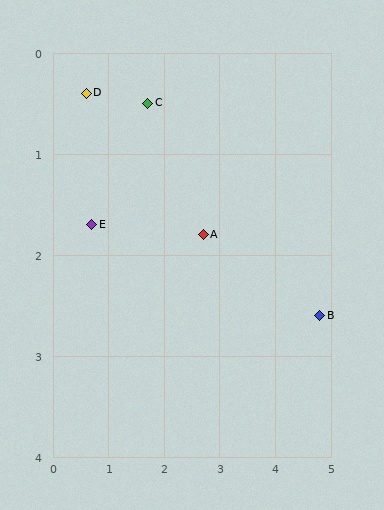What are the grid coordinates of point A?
Point A is at approximately (2.7, 1.8).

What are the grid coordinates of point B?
Point B is at approximately (4.8, 2.6).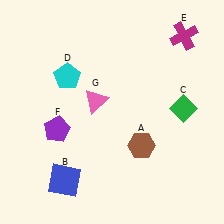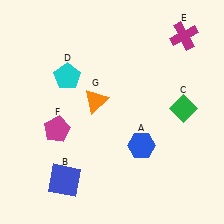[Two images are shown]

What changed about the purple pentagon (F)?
In Image 1, F is purple. In Image 2, it changed to magenta.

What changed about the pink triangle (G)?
In Image 1, G is pink. In Image 2, it changed to orange.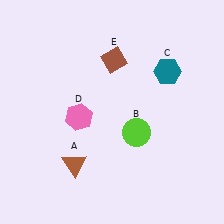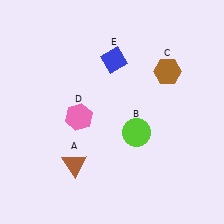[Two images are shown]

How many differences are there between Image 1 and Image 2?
There are 2 differences between the two images.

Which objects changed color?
C changed from teal to brown. E changed from brown to blue.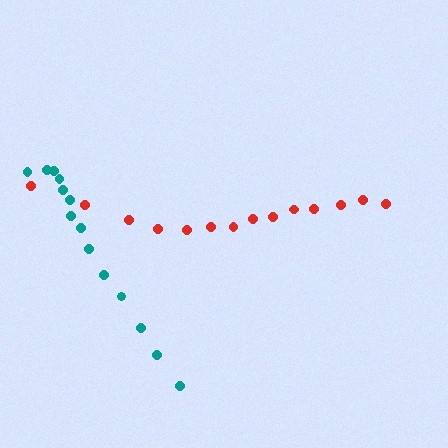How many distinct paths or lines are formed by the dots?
There are 2 distinct paths.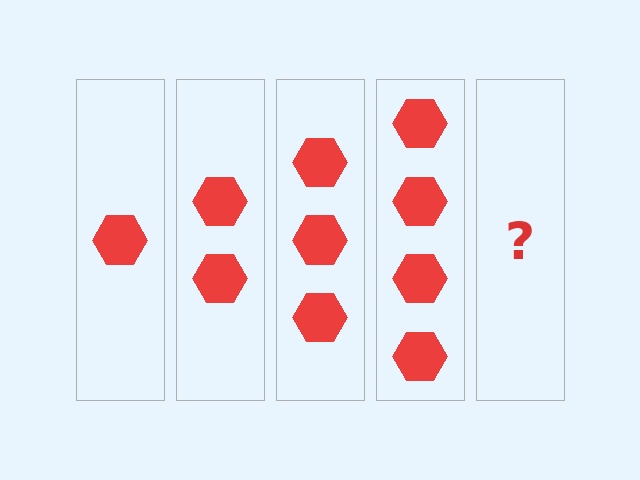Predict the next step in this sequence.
The next step is 5 hexagons.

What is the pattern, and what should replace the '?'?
The pattern is that each step adds one more hexagon. The '?' should be 5 hexagons.